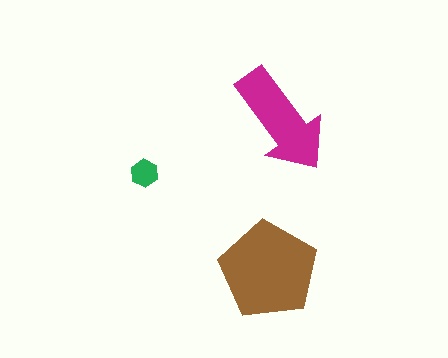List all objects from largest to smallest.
The brown pentagon, the magenta arrow, the green hexagon.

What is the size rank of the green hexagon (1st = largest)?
3rd.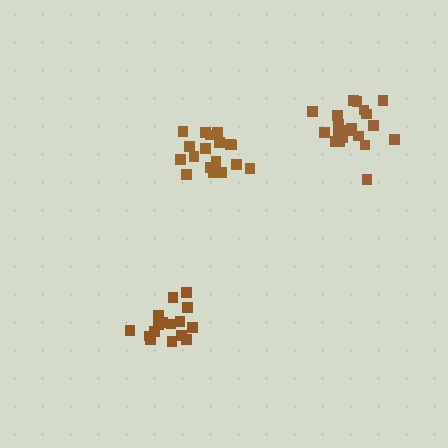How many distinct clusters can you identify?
There are 3 distinct clusters.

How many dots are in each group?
Group 1: 20 dots, Group 2: 17 dots, Group 3: 19 dots (56 total).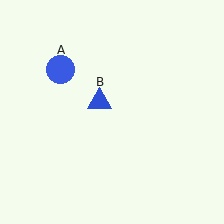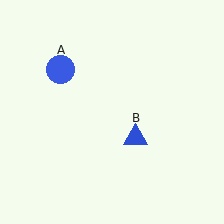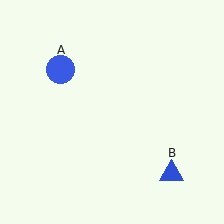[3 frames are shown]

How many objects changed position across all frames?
1 object changed position: blue triangle (object B).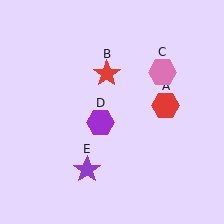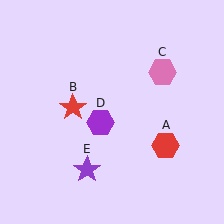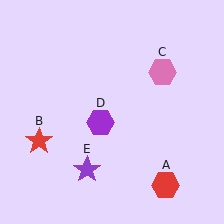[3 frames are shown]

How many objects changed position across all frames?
2 objects changed position: red hexagon (object A), red star (object B).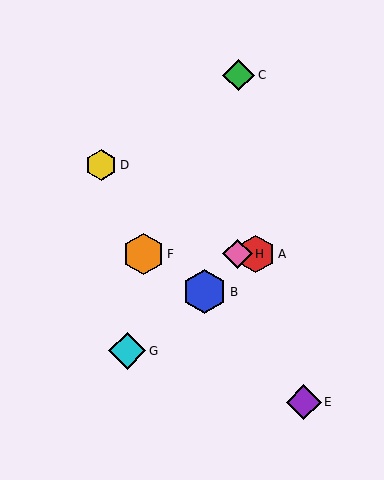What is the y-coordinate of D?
Object D is at y≈165.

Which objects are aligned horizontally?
Objects A, F, H are aligned horizontally.